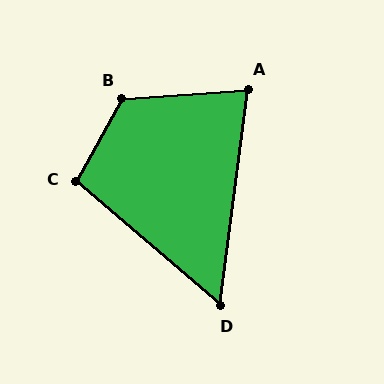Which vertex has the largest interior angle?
B, at approximately 123 degrees.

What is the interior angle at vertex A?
Approximately 79 degrees (acute).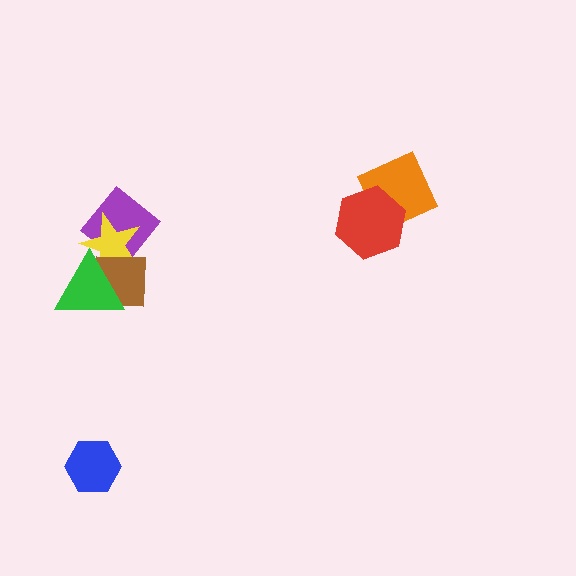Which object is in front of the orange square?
The red hexagon is in front of the orange square.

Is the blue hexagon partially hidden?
No, no other shape covers it.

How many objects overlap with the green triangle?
3 objects overlap with the green triangle.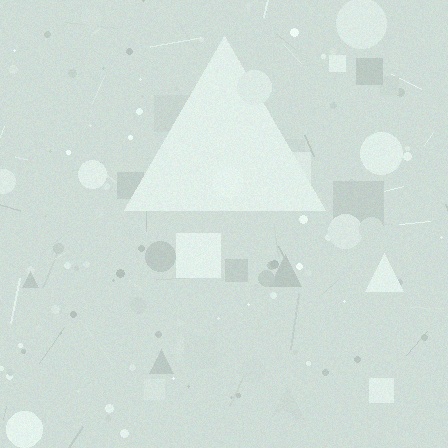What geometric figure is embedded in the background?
A triangle is embedded in the background.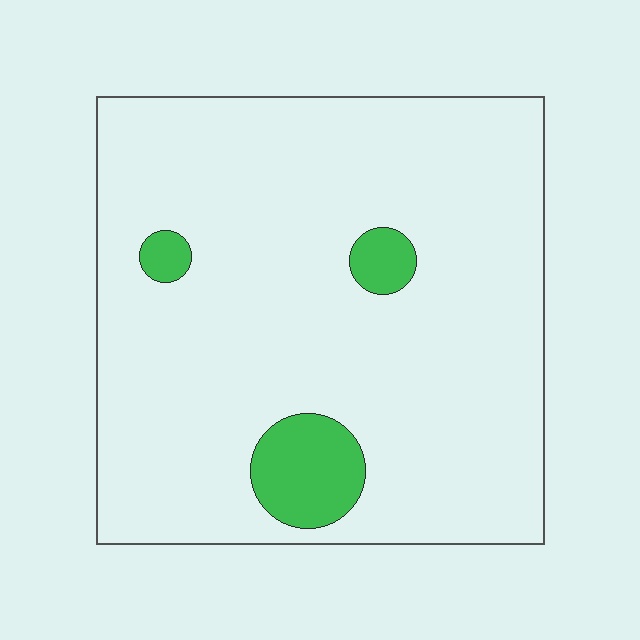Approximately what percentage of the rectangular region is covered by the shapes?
Approximately 10%.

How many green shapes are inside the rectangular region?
3.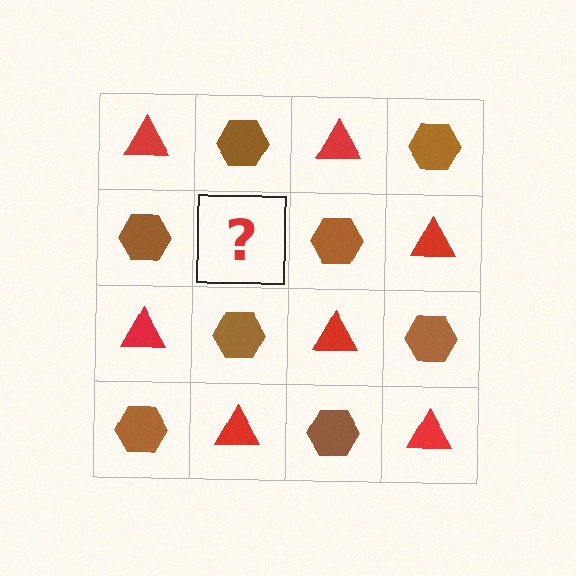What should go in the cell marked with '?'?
The missing cell should contain a red triangle.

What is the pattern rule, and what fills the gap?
The rule is that it alternates red triangle and brown hexagon in a checkerboard pattern. The gap should be filled with a red triangle.